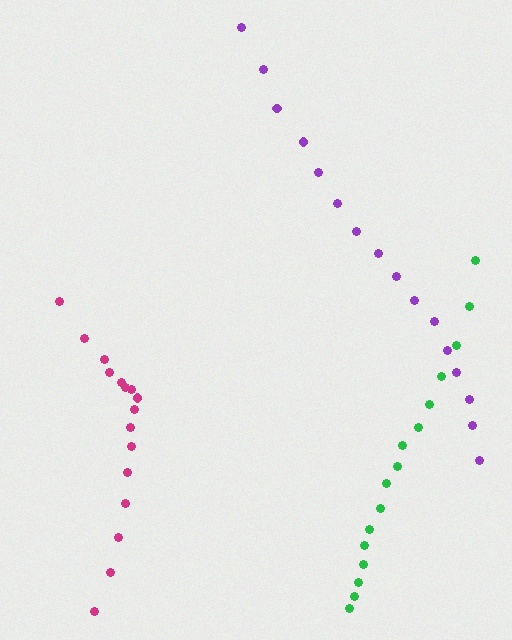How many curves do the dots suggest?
There are 3 distinct paths.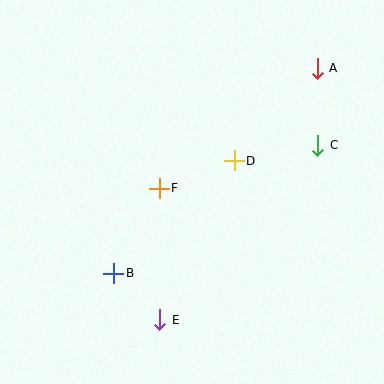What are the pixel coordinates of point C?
Point C is at (318, 145).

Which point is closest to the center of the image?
Point F at (159, 188) is closest to the center.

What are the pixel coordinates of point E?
Point E is at (160, 320).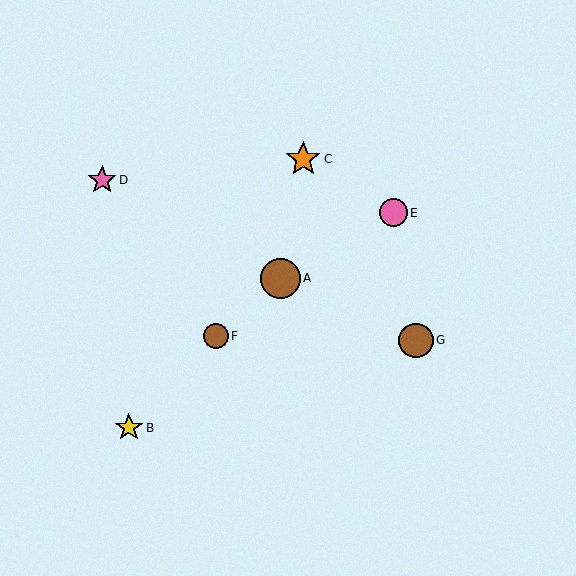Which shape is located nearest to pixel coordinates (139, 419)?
The yellow star (labeled B) at (129, 428) is nearest to that location.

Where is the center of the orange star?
The center of the orange star is at (303, 159).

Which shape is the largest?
The brown circle (labeled A) is the largest.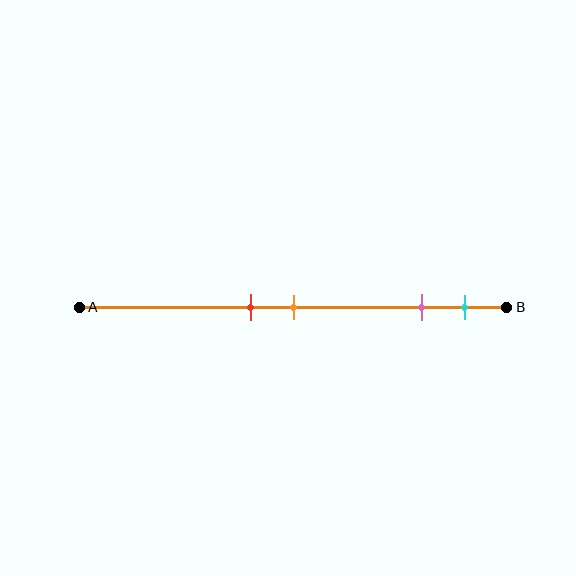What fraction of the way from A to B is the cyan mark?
The cyan mark is approximately 90% (0.9) of the way from A to B.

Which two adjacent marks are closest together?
The red and orange marks are the closest adjacent pair.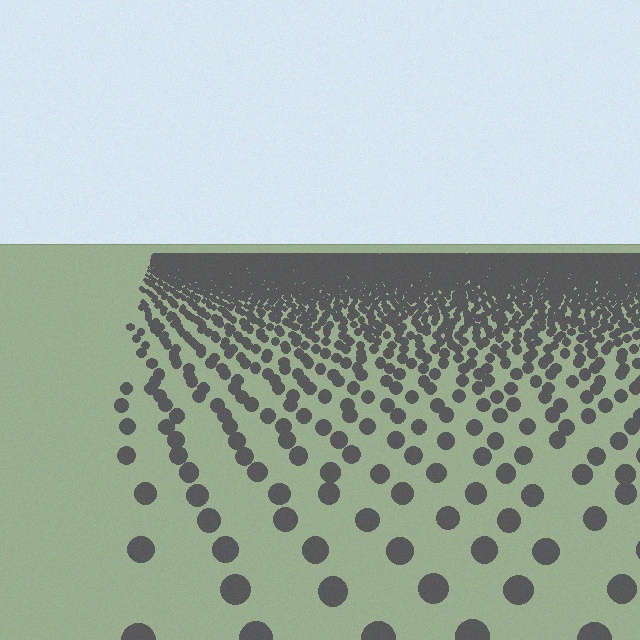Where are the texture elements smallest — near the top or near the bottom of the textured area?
Near the top.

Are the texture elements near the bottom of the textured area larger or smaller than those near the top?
Larger. Near the bottom, elements are closer to the viewer and appear at a bigger on-screen size.